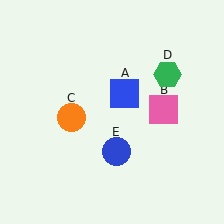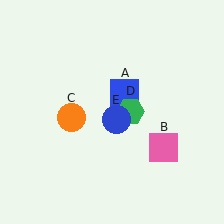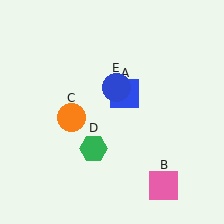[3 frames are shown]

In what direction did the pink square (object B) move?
The pink square (object B) moved down.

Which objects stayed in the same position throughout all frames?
Blue square (object A) and orange circle (object C) remained stationary.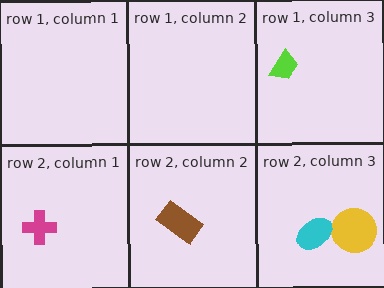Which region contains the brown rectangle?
The row 2, column 2 region.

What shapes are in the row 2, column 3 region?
The yellow circle, the cyan ellipse.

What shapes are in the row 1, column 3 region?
The lime trapezoid.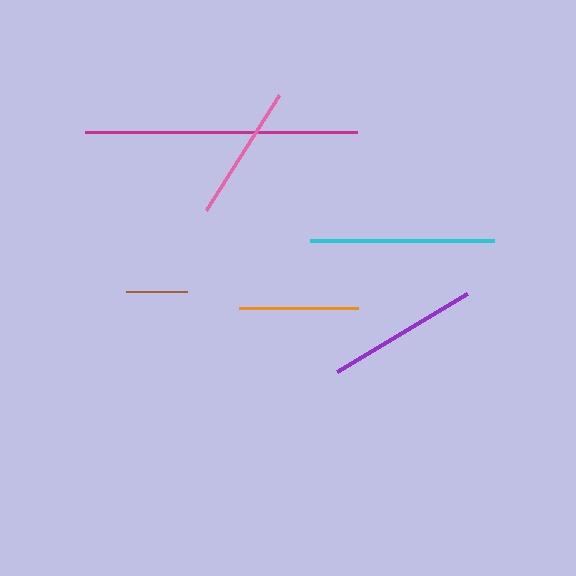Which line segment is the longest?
The magenta line is the longest at approximately 272 pixels.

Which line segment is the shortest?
The brown line is the shortest at approximately 61 pixels.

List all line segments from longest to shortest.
From longest to shortest: magenta, cyan, purple, pink, orange, brown.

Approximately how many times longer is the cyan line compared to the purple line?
The cyan line is approximately 1.2 times the length of the purple line.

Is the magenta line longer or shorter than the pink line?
The magenta line is longer than the pink line.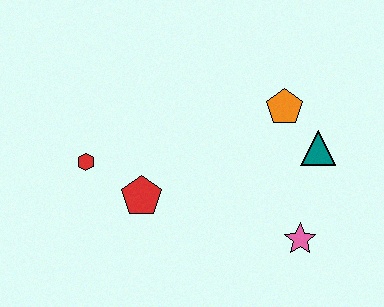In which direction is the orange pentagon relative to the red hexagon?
The orange pentagon is to the right of the red hexagon.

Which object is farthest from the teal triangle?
The red hexagon is farthest from the teal triangle.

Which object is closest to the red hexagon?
The red pentagon is closest to the red hexagon.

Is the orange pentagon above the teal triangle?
Yes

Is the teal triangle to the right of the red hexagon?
Yes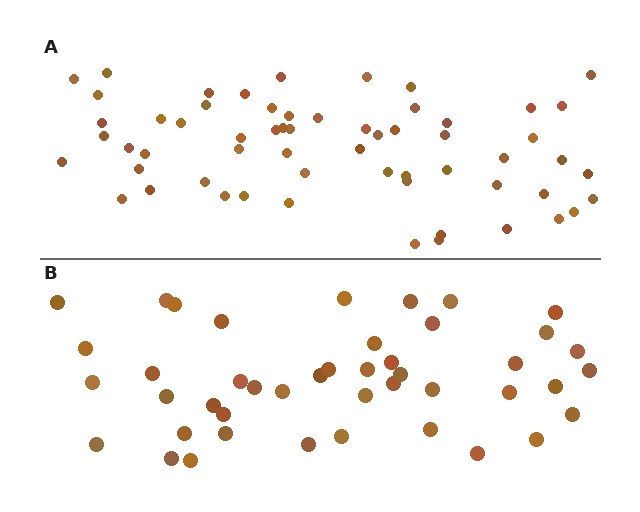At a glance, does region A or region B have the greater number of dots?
Region A (the top region) has more dots.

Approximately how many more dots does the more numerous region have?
Region A has approximately 15 more dots than region B.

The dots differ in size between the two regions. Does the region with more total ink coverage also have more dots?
No. Region B has more total ink coverage because its dots are larger, but region A actually contains more individual dots. Total area can be misleading — the number of items is what matters here.